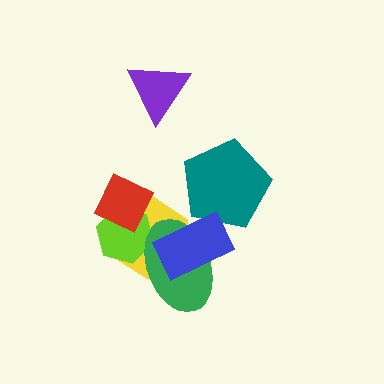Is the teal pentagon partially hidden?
Yes, it is partially covered by another shape.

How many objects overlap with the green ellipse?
3 objects overlap with the green ellipse.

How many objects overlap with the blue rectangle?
3 objects overlap with the blue rectangle.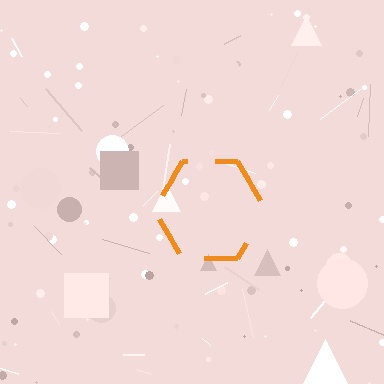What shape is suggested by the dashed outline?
The dashed outline suggests a hexagon.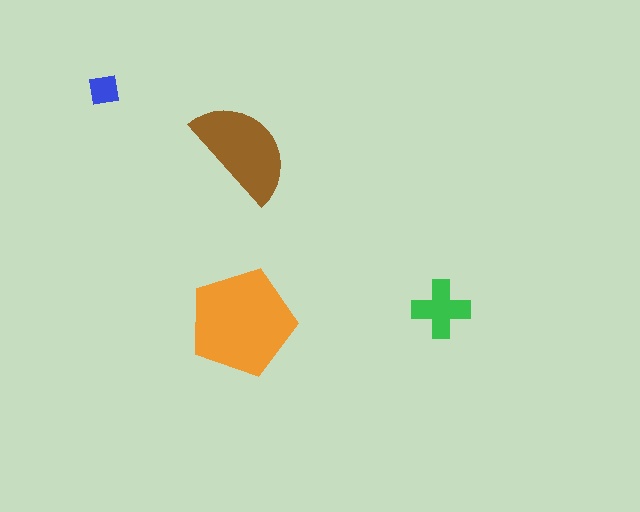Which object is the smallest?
The blue square.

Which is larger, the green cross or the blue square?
The green cross.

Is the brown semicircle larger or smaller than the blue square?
Larger.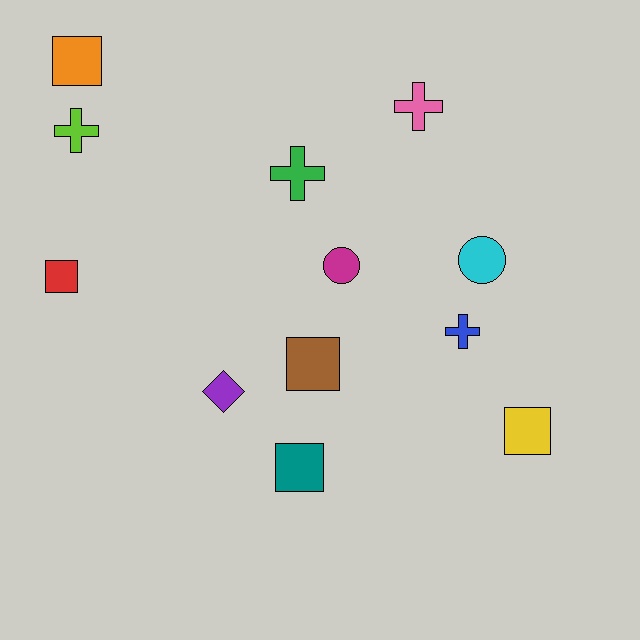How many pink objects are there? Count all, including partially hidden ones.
There is 1 pink object.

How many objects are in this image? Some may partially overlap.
There are 12 objects.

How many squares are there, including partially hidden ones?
There are 5 squares.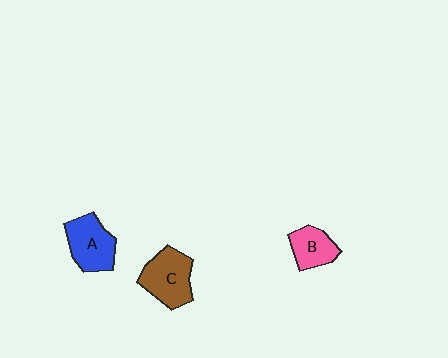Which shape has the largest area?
Shape C (brown).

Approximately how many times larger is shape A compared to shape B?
Approximately 1.4 times.